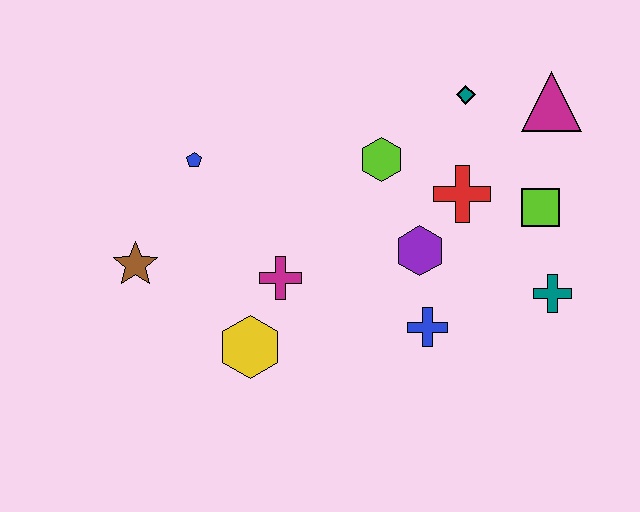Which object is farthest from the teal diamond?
The brown star is farthest from the teal diamond.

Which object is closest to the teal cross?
The lime square is closest to the teal cross.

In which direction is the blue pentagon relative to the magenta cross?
The blue pentagon is above the magenta cross.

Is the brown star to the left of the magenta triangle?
Yes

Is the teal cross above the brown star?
No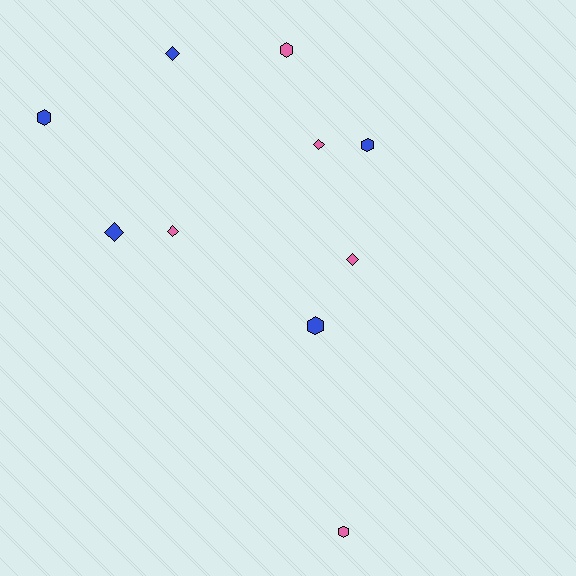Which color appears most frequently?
Blue, with 5 objects.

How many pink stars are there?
There are no pink stars.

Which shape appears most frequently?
Diamond, with 5 objects.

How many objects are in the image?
There are 10 objects.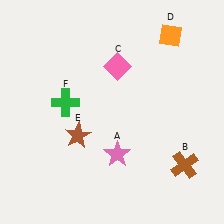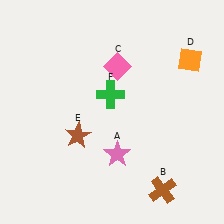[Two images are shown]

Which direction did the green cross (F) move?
The green cross (F) moved right.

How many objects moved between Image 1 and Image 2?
3 objects moved between the two images.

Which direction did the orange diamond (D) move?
The orange diamond (D) moved down.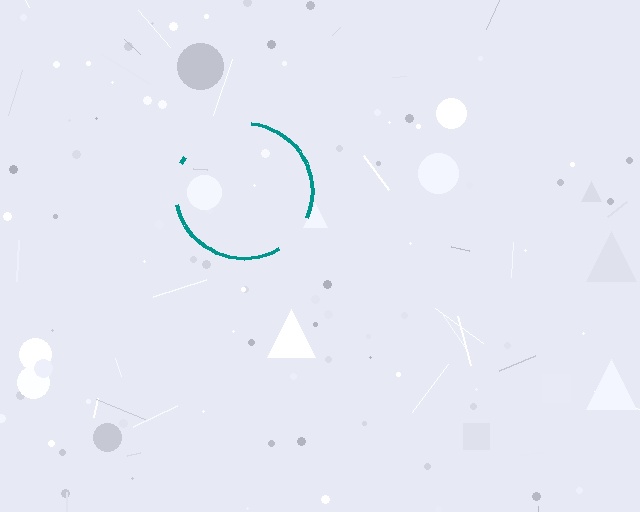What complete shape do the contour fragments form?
The contour fragments form a circle.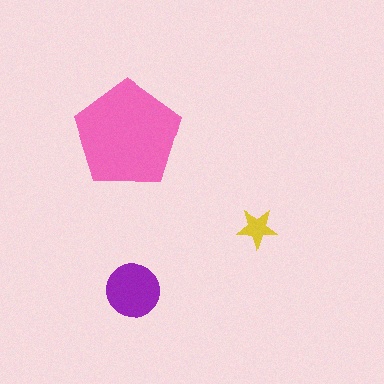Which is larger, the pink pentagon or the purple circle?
The pink pentagon.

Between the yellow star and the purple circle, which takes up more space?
The purple circle.